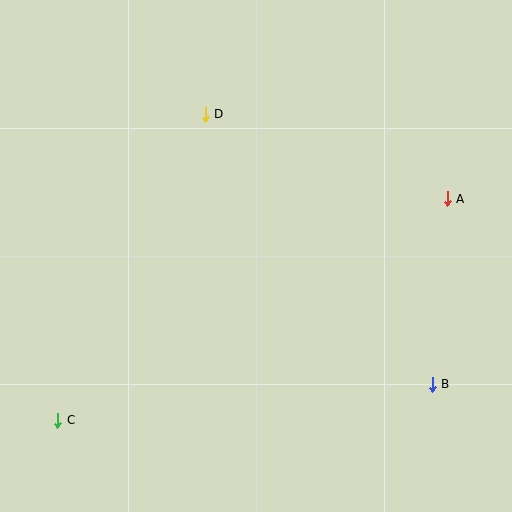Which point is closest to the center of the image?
Point D at (205, 114) is closest to the center.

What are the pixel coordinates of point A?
Point A is at (447, 199).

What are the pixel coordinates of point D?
Point D is at (205, 114).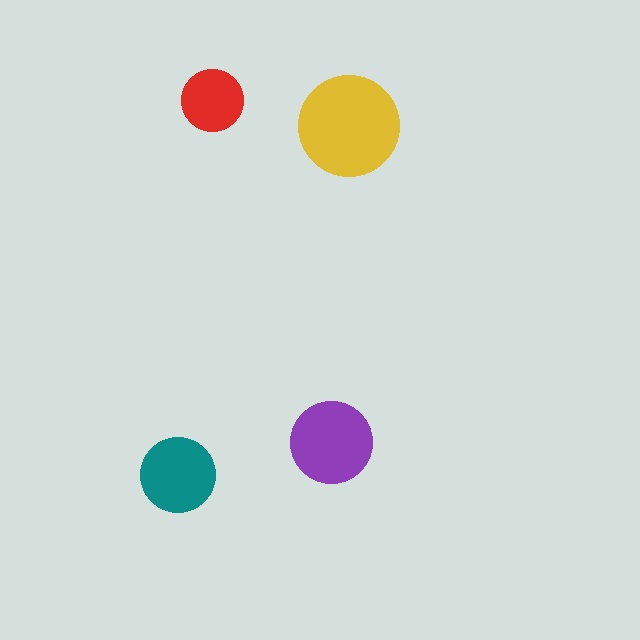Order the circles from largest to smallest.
the yellow one, the purple one, the teal one, the red one.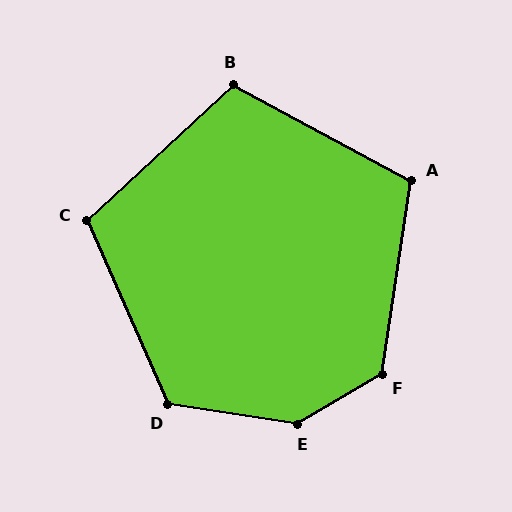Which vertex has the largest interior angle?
E, at approximately 141 degrees.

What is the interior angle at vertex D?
Approximately 122 degrees (obtuse).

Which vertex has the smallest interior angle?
B, at approximately 109 degrees.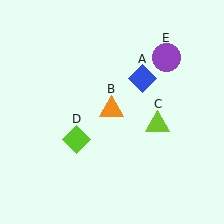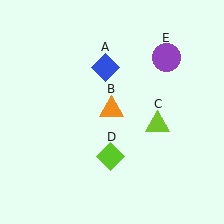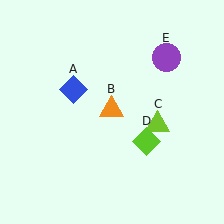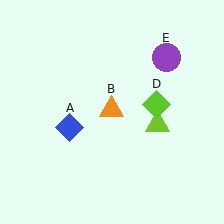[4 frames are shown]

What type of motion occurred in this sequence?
The blue diamond (object A), lime diamond (object D) rotated counterclockwise around the center of the scene.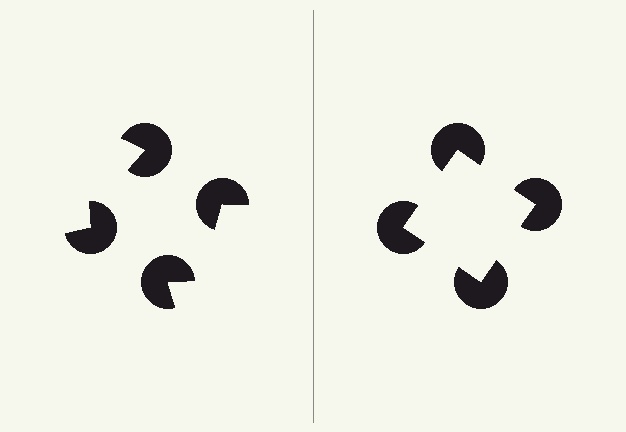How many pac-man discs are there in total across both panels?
8 — 4 on each side.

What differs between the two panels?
The pac-man discs are positioned identically on both sides; only the wedge orientations differ. On the right they align to a square; on the left they are misaligned.